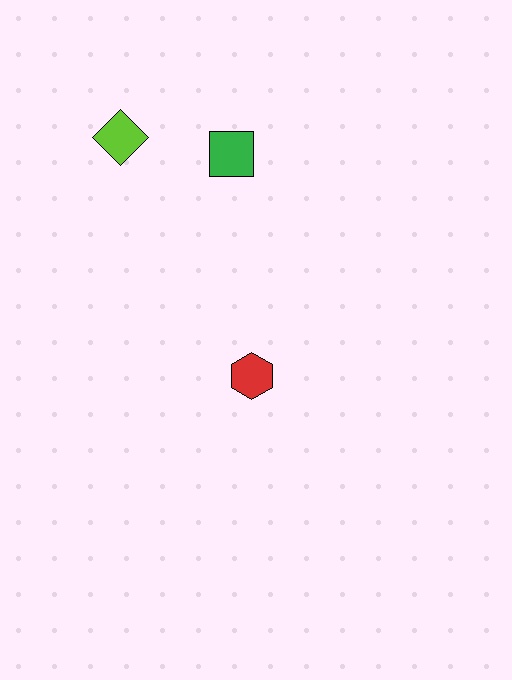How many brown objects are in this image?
There are no brown objects.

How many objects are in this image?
There are 3 objects.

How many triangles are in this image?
There are no triangles.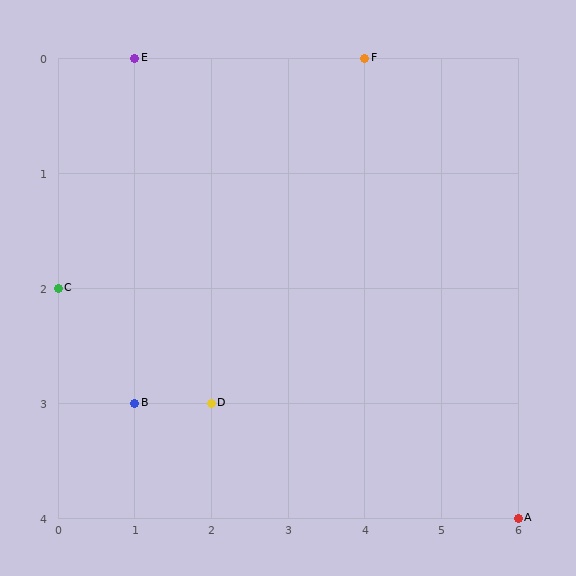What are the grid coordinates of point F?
Point F is at grid coordinates (4, 0).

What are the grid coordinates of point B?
Point B is at grid coordinates (1, 3).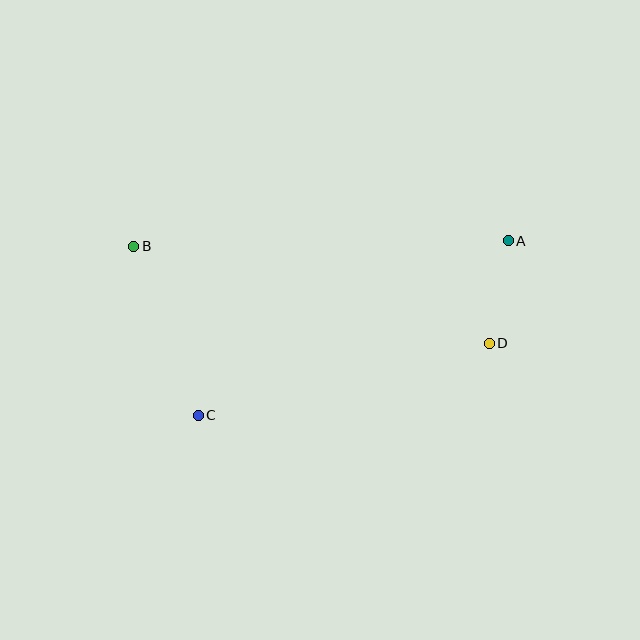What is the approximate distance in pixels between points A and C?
The distance between A and C is approximately 356 pixels.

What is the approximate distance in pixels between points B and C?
The distance between B and C is approximately 181 pixels.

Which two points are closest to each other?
Points A and D are closest to each other.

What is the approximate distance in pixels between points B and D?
The distance between B and D is approximately 368 pixels.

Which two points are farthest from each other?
Points A and B are farthest from each other.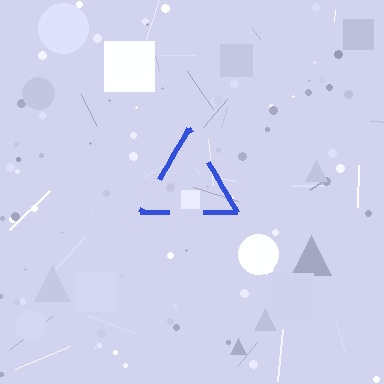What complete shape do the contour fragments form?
The contour fragments form a triangle.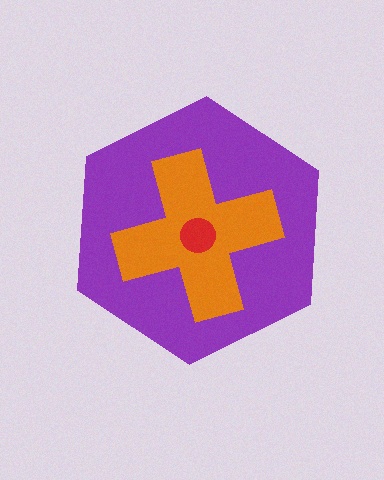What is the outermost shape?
The purple hexagon.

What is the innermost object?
The red circle.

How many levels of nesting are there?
3.